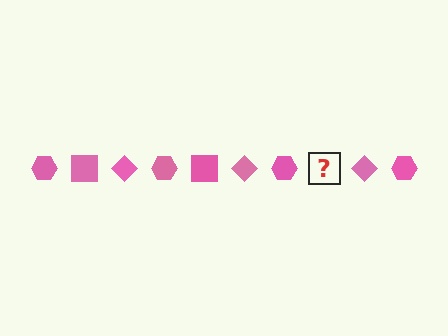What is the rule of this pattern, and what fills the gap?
The rule is that the pattern cycles through hexagon, square, diamond shapes in pink. The gap should be filled with a pink square.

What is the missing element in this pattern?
The missing element is a pink square.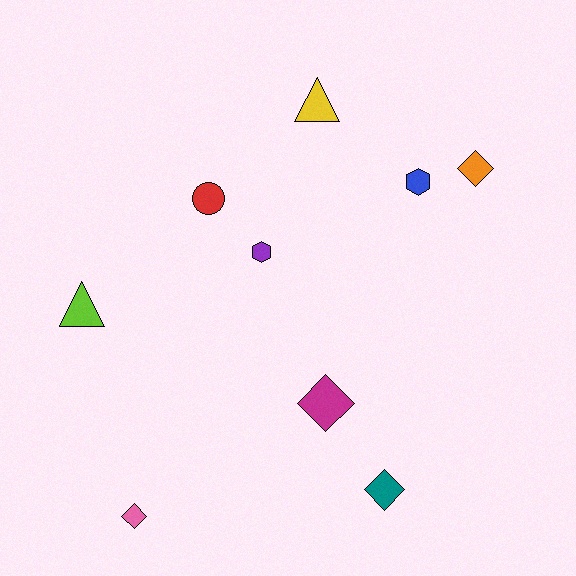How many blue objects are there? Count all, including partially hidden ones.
There is 1 blue object.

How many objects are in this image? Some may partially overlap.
There are 9 objects.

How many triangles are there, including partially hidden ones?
There are 2 triangles.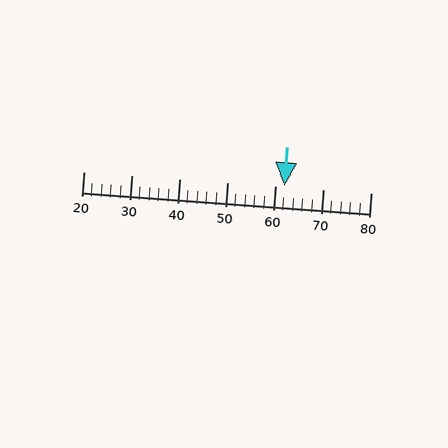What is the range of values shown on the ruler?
The ruler shows values from 20 to 80.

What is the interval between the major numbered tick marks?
The major tick marks are spaced 10 units apart.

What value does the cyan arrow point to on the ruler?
The cyan arrow points to approximately 62.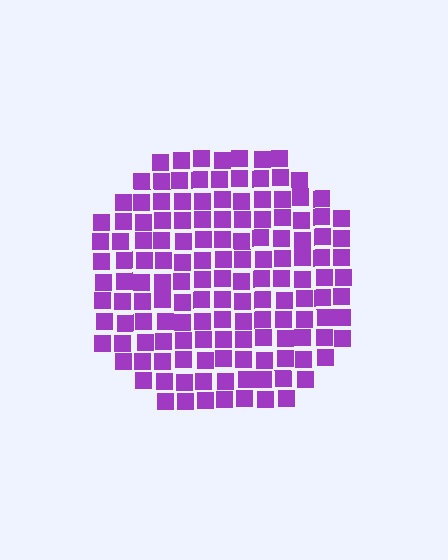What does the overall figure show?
The overall figure shows a circle.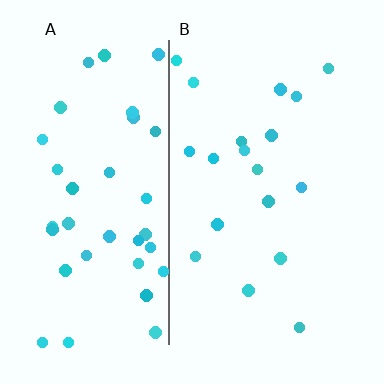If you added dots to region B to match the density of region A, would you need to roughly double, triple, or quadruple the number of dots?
Approximately double.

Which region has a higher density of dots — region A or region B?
A (the left).